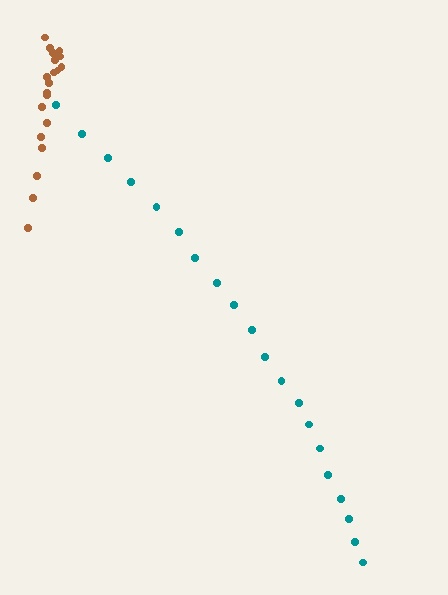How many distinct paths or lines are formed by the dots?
There are 2 distinct paths.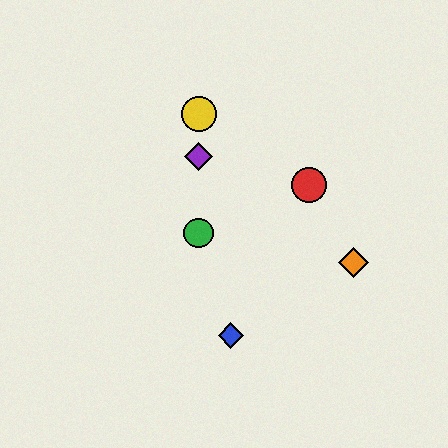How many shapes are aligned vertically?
3 shapes (the green circle, the yellow circle, the purple diamond) are aligned vertically.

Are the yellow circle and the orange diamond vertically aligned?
No, the yellow circle is at x≈199 and the orange diamond is at x≈354.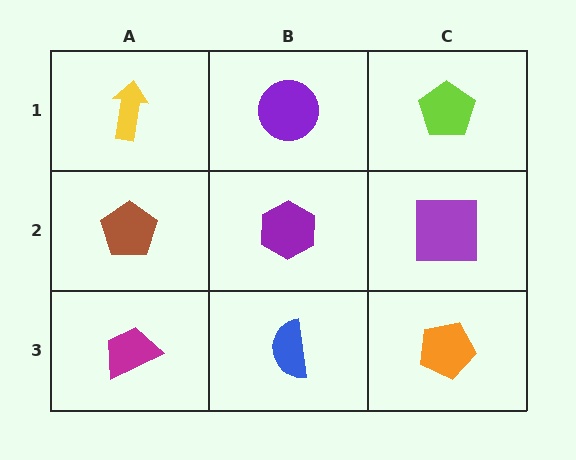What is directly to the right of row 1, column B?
A lime pentagon.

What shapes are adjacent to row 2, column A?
A yellow arrow (row 1, column A), a magenta trapezoid (row 3, column A), a purple hexagon (row 2, column B).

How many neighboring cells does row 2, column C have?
3.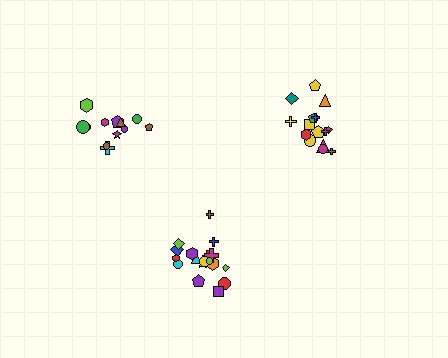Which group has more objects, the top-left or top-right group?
The top-right group.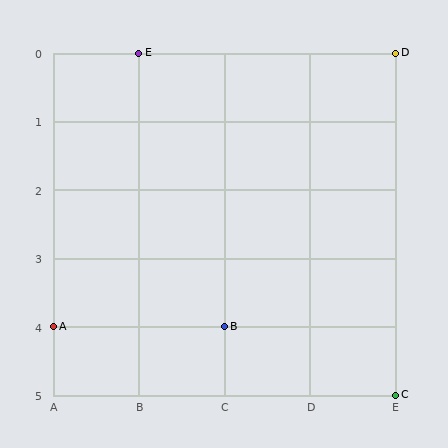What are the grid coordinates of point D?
Point D is at grid coordinates (E, 0).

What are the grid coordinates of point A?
Point A is at grid coordinates (A, 4).